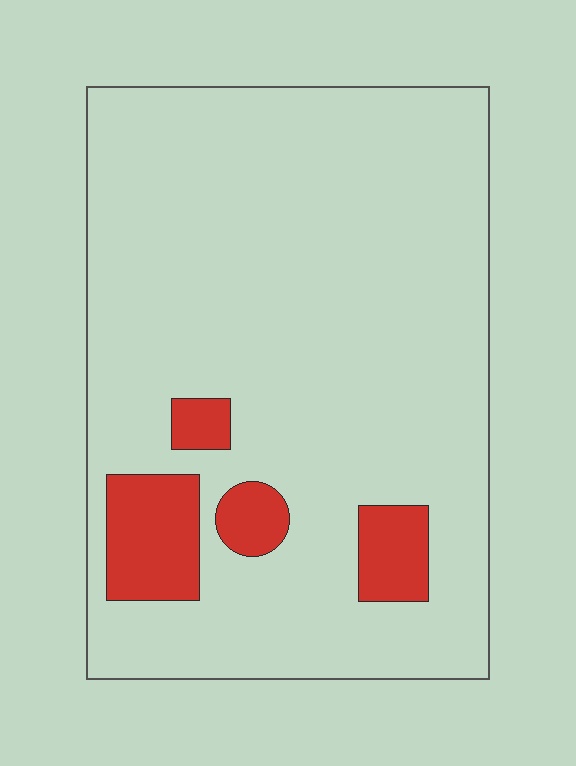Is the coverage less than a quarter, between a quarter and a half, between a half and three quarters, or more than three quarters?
Less than a quarter.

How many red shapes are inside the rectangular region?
4.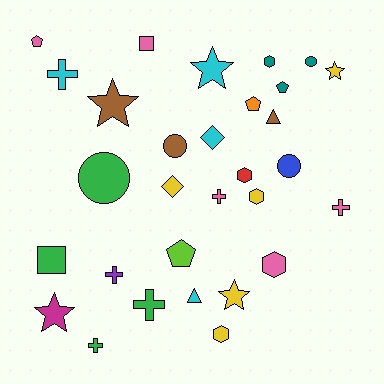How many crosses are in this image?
There are 6 crosses.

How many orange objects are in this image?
There is 1 orange object.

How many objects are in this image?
There are 30 objects.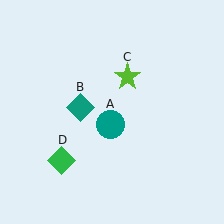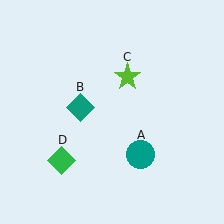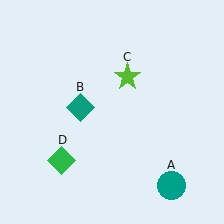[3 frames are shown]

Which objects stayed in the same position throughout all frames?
Teal diamond (object B) and lime star (object C) and green diamond (object D) remained stationary.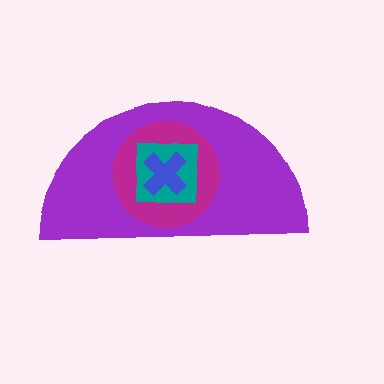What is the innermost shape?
The blue cross.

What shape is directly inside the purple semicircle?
The magenta circle.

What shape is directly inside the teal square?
The blue cross.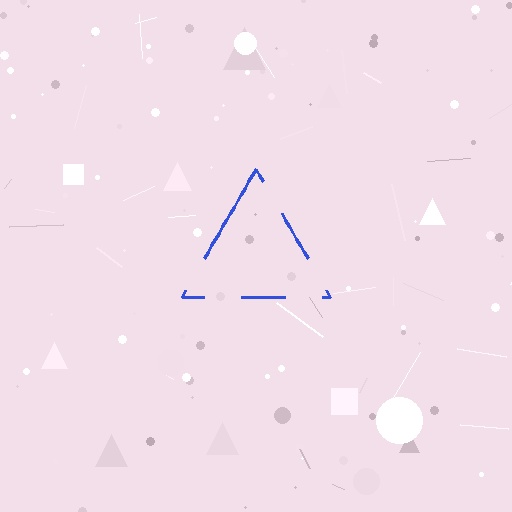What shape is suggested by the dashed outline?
The dashed outline suggests a triangle.